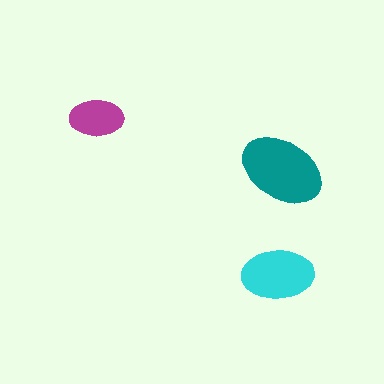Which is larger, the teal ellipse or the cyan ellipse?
The teal one.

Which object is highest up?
The magenta ellipse is topmost.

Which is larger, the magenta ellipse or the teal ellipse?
The teal one.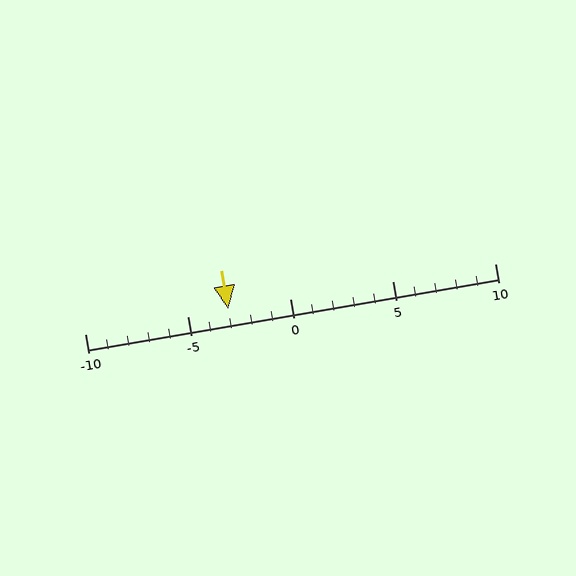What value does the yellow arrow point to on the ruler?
The yellow arrow points to approximately -3.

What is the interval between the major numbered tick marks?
The major tick marks are spaced 5 units apart.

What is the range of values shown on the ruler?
The ruler shows values from -10 to 10.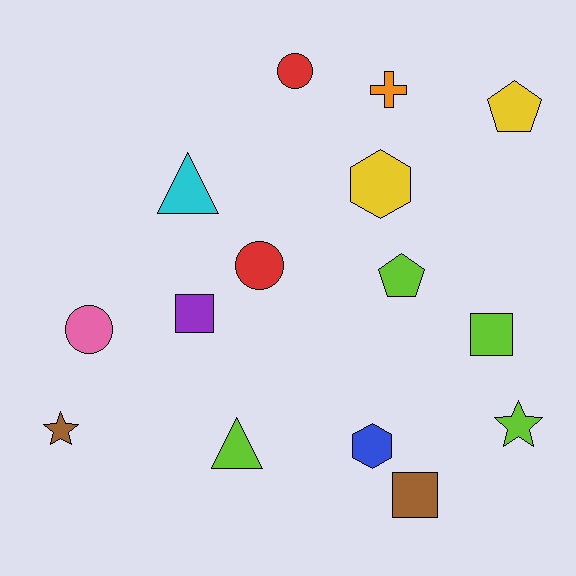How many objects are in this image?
There are 15 objects.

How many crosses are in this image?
There is 1 cross.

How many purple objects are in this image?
There is 1 purple object.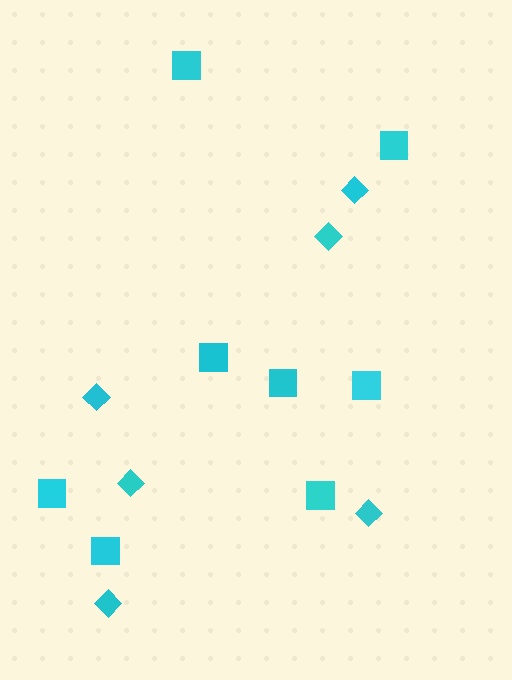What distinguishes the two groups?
There are 2 groups: one group of squares (8) and one group of diamonds (6).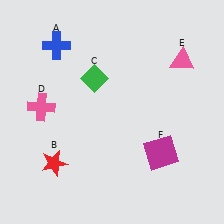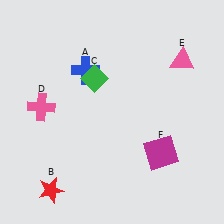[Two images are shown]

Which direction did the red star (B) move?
The red star (B) moved down.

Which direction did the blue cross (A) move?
The blue cross (A) moved right.